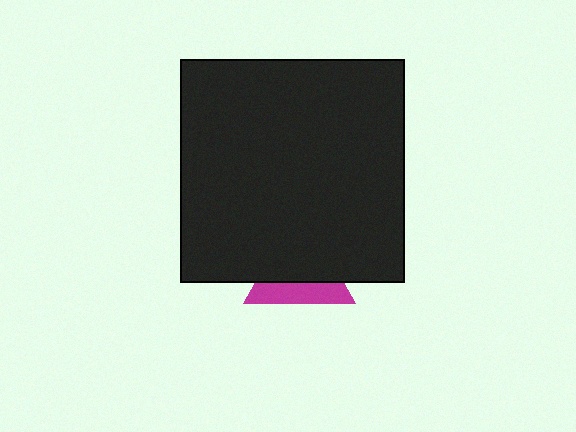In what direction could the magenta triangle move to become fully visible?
The magenta triangle could move down. That would shift it out from behind the black square entirely.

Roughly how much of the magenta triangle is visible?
A small part of it is visible (roughly 36%).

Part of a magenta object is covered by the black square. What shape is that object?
It is a triangle.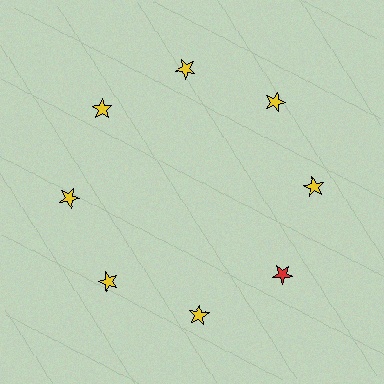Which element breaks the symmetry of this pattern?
The red star at roughly the 4 o'clock position breaks the symmetry. All other shapes are yellow stars.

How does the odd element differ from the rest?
It has a different color: red instead of yellow.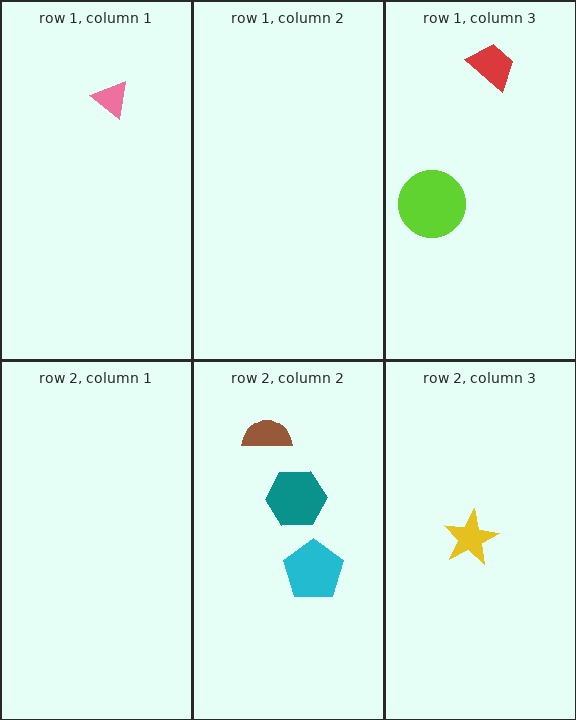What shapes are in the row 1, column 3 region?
The lime circle, the red trapezoid.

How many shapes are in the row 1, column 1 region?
1.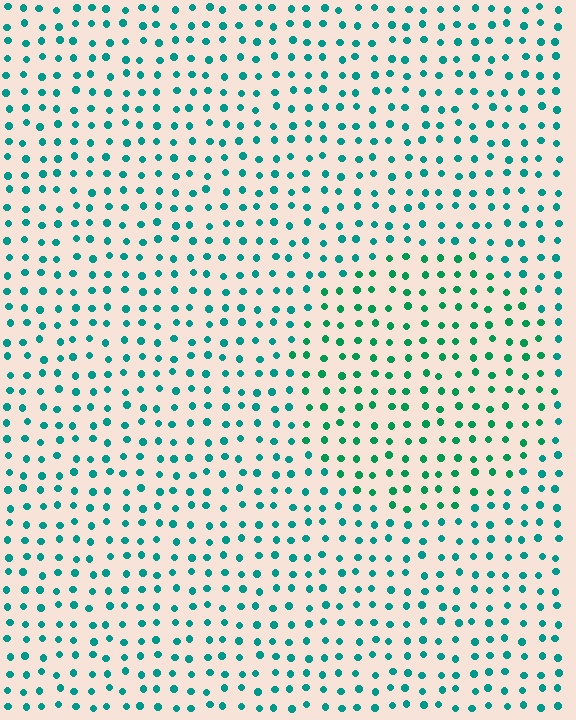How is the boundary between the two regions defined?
The boundary is defined purely by a slight shift in hue (about 23 degrees). Spacing, size, and orientation are identical on both sides.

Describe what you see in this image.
The image is filled with small teal elements in a uniform arrangement. A circle-shaped region is visible where the elements are tinted to a slightly different hue, forming a subtle color boundary.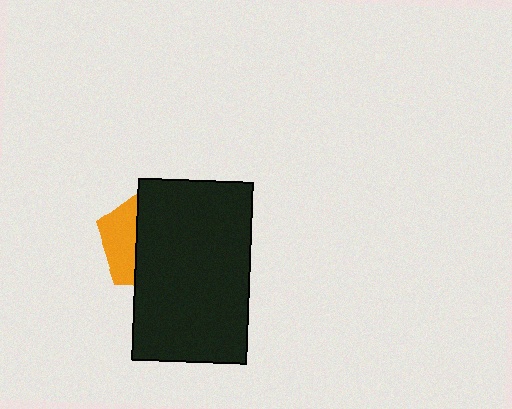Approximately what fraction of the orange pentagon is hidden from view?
Roughly 67% of the orange pentagon is hidden behind the black rectangle.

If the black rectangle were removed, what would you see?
You would see the complete orange pentagon.